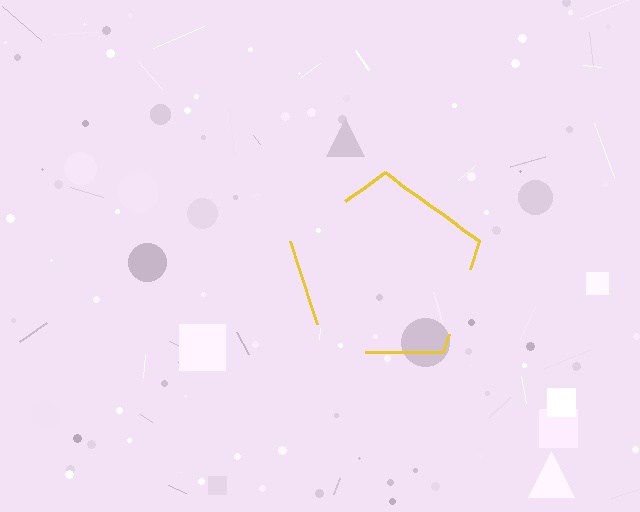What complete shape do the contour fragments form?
The contour fragments form a pentagon.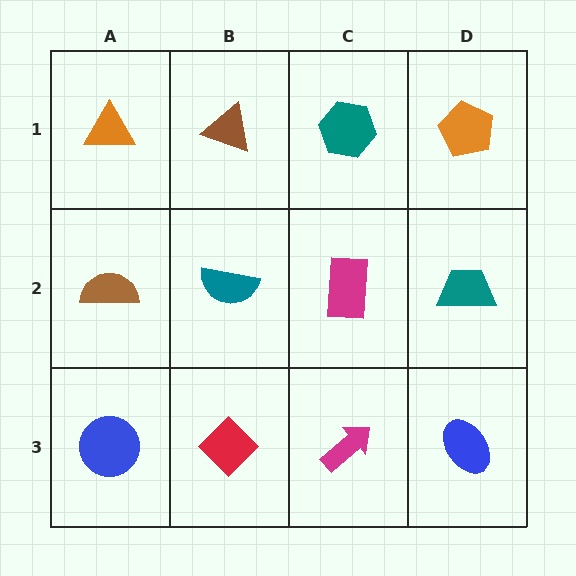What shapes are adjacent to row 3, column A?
A brown semicircle (row 2, column A), a red diamond (row 3, column B).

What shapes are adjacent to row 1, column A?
A brown semicircle (row 2, column A), a brown triangle (row 1, column B).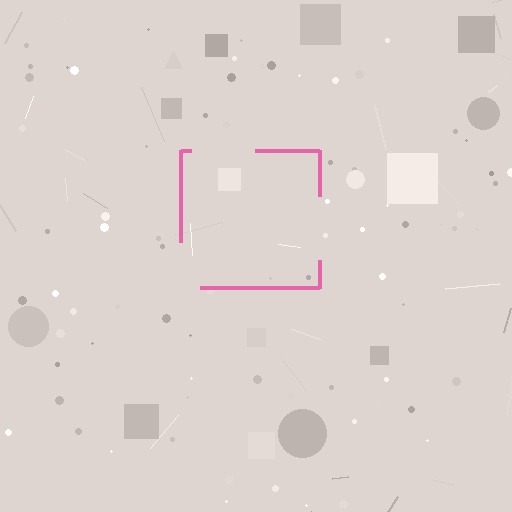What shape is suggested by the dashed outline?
The dashed outline suggests a square.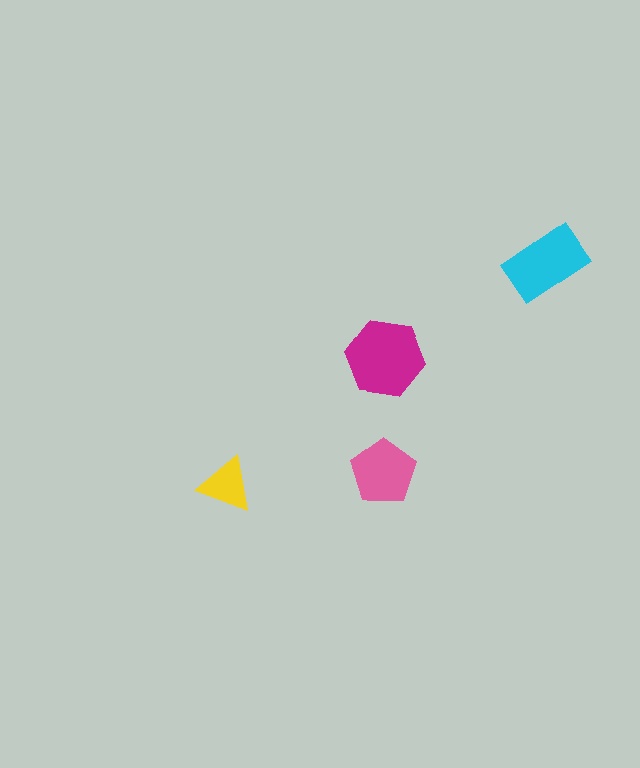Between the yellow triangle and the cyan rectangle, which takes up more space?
The cyan rectangle.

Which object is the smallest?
The yellow triangle.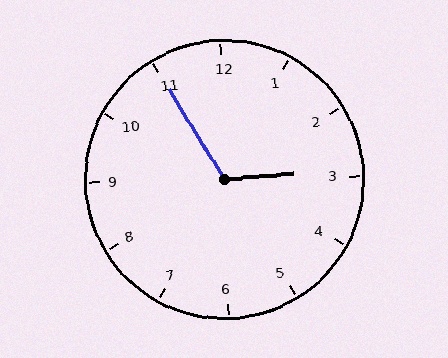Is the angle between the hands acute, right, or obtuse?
It is obtuse.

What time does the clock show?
2:55.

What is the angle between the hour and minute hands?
Approximately 118 degrees.